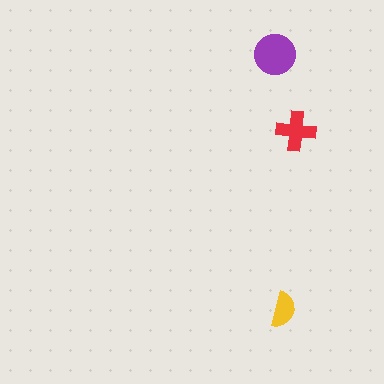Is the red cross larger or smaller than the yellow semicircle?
Larger.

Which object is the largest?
The purple circle.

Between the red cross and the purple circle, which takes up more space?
The purple circle.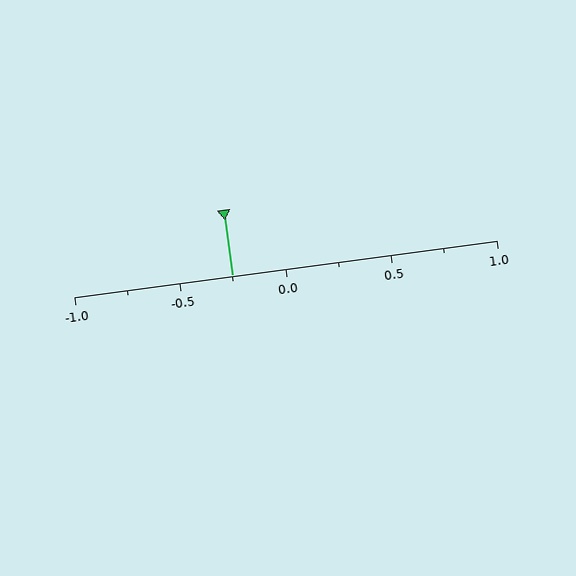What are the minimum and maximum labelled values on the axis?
The axis runs from -1.0 to 1.0.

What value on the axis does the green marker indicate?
The marker indicates approximately -0.25.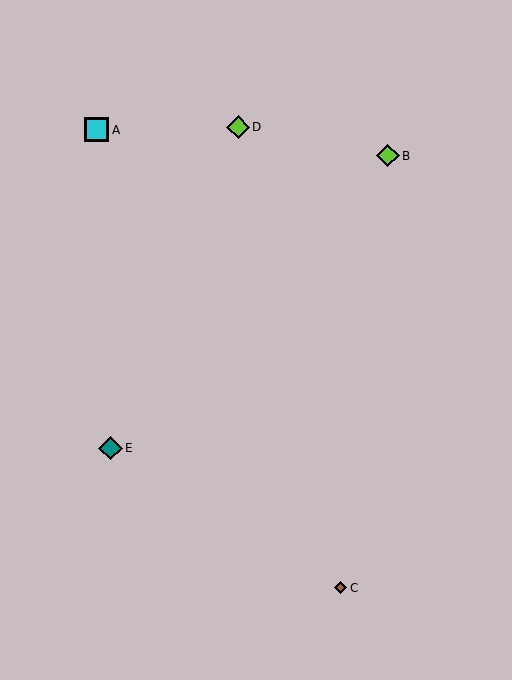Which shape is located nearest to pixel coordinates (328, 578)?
The brown diamond (labeled C) at (341, 588) is nearest to that location.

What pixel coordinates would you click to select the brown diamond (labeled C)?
Click at (341, 588) to select the brown diamond C.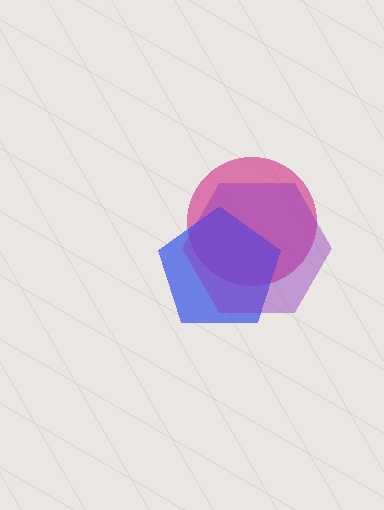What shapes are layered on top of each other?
The layered shapes are: a magenta circle, a blue pentagon, a purple hexagon.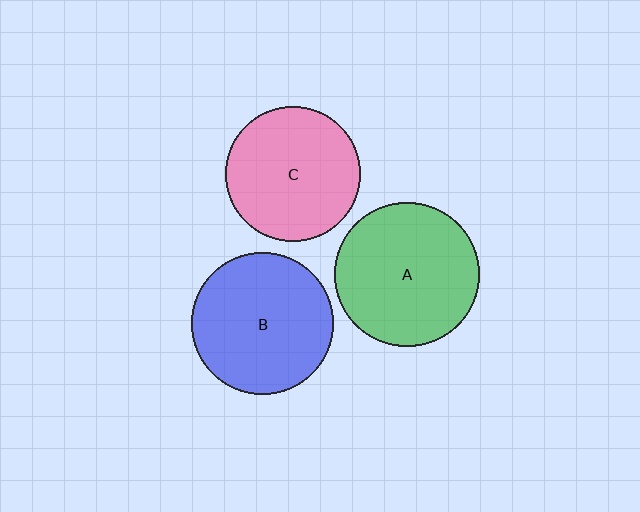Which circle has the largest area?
Circle A (green).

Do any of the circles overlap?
No, none of the circles overlap.